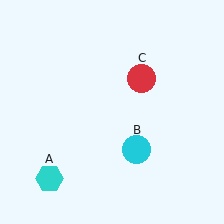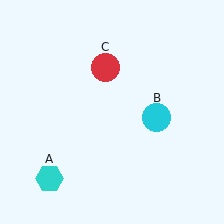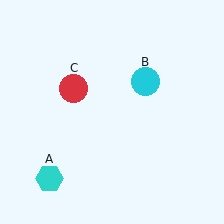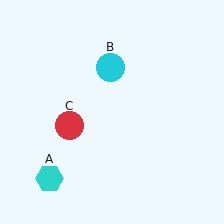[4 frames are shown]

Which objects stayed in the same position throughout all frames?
Cyan hexagon (object A) remained stationary.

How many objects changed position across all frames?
2 objects changed position: cyan circle (object B), red circle (object C).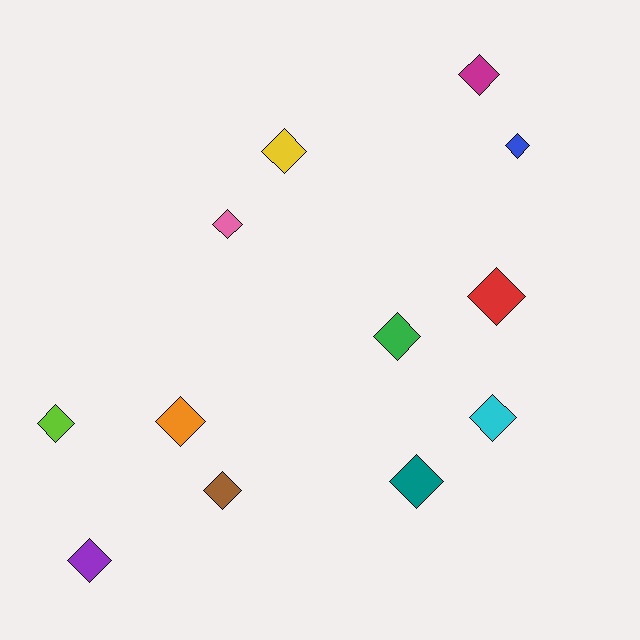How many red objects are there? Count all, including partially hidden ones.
There is 1 red object.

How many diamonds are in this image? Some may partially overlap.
There are 12 diamonds.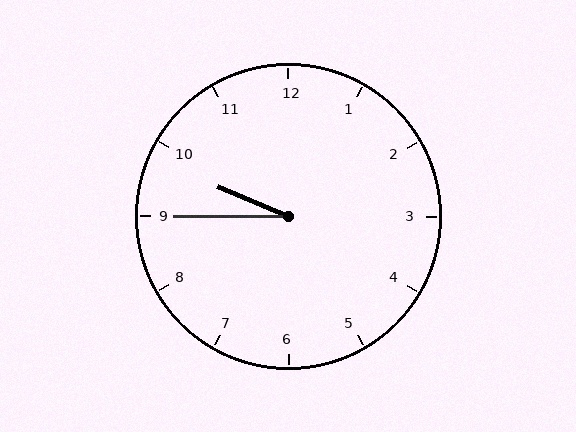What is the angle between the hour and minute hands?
Approximately 22 degrees.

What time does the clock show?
9:45.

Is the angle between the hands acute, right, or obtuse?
It is acute.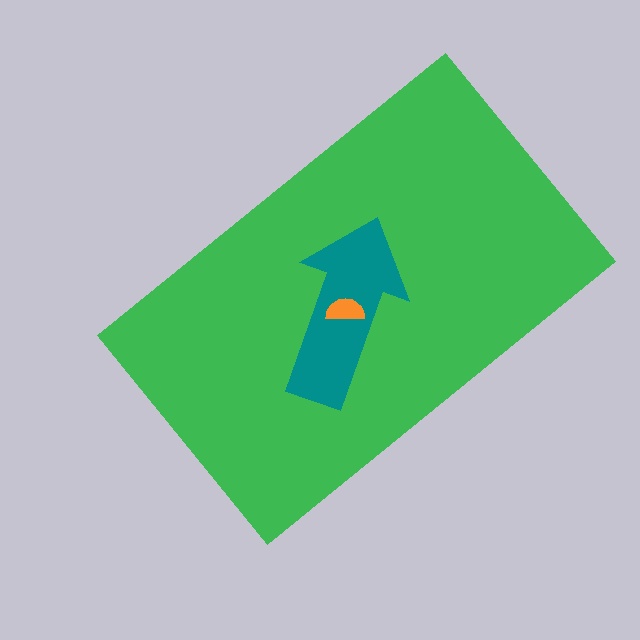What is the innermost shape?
The orange semicircle.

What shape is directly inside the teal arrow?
The orange semicircle.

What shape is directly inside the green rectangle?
The teal arrow.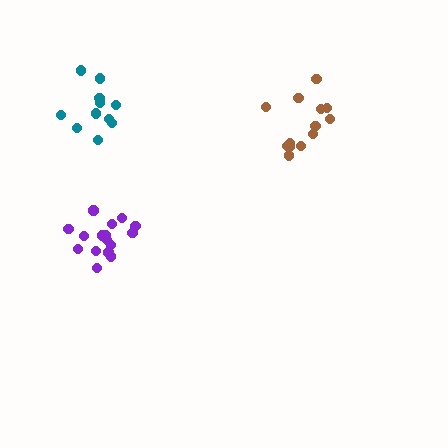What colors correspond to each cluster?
The clusters are colored: purple, brown, teal.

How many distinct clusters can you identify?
There are 3 distinct clusters.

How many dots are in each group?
Group 1: 16 dots, Group 2: 13 dots, Group 3: 11 dots (40 total).